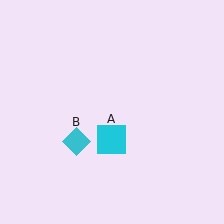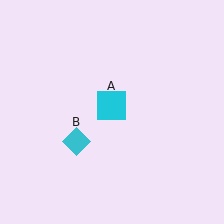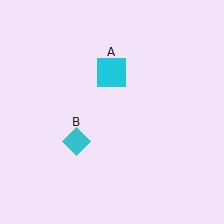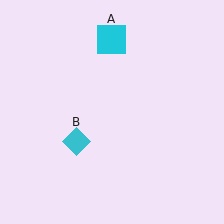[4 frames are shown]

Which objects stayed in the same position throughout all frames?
Cyan diamond (object B) remained stationary.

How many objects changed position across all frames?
1 object changed position: cyan square (object A).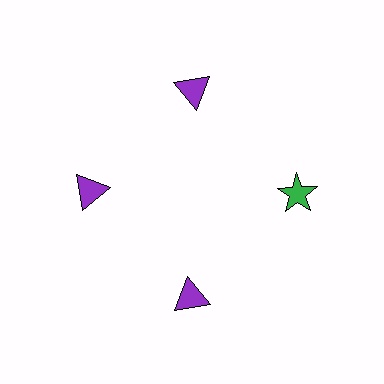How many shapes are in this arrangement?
There are 4 shapes arranged in a ring pattern.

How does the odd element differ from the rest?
It differs in both color (green instead of purple) and shape (star instead of triangle).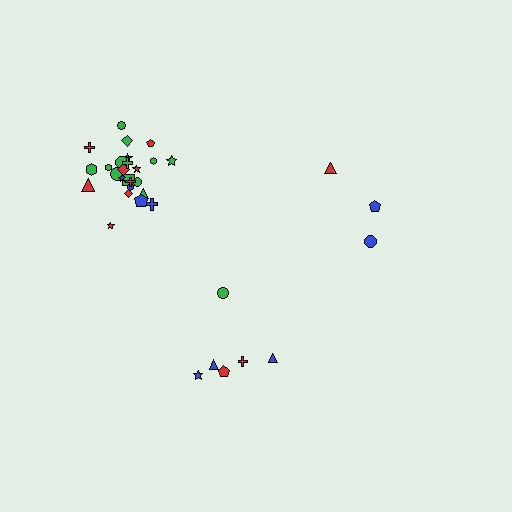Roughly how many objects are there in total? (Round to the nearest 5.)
Roughly 35 objects in total.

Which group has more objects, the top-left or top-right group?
The top-left group.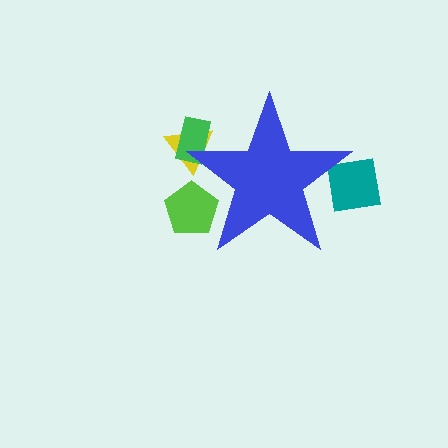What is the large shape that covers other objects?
A blue star.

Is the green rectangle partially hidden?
Yes, the green rectangle is partially hidden behind the blue star.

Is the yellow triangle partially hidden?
Yes, the yellow triangle is partially hidden behind the blue star.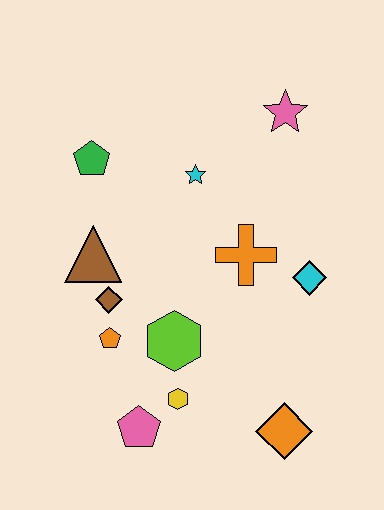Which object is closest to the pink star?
The cyan star is closest to the pink star.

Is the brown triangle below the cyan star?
Yes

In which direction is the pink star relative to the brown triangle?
The pink star is to the right of the brown triangle.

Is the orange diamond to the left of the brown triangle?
No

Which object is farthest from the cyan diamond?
The green pentagon is farthest from the cyan diamond.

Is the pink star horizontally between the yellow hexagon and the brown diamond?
No